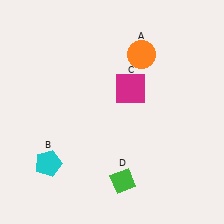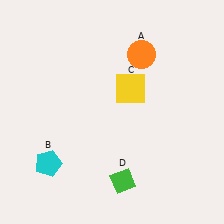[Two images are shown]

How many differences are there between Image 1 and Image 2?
There is 1 difference between the two images.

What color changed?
The square (C) changed from magenta in Image 1 to yellow in Image 2.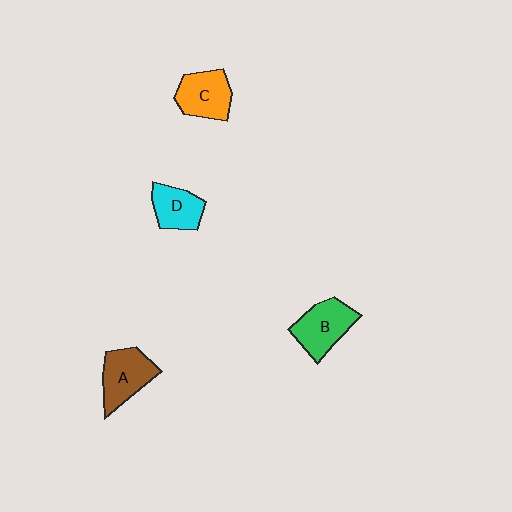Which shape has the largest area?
Shape B (green).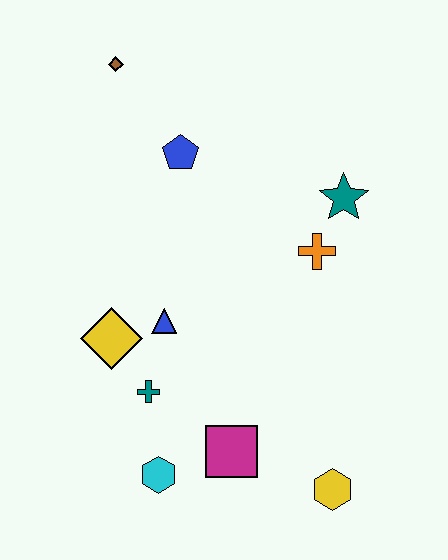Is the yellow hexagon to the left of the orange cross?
No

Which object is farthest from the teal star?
The cyan hexagon is farthest from the teal star.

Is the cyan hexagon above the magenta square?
No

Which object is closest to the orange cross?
The teal star is closest to the orange cross.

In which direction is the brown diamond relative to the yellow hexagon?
The brown diamond is above the yellow hexagon.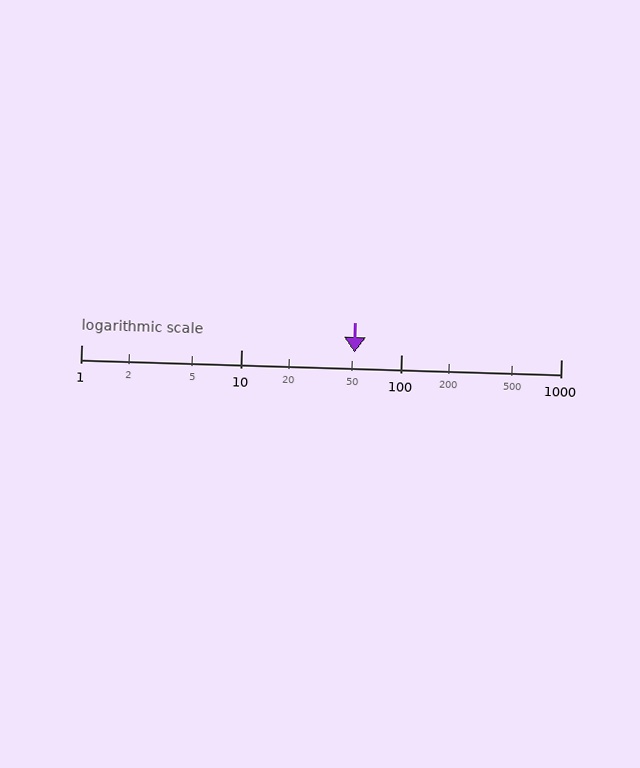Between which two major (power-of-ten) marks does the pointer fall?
The pointer is between 10 and 100.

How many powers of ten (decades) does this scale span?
The scale spans 3 decades, from 1 to 1000.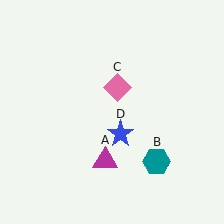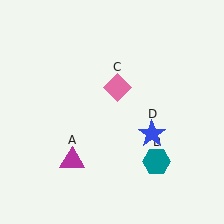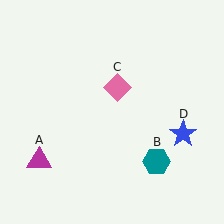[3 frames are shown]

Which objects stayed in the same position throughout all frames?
Teal hexagon (object B) and pink diamond (object C) remained stationary.